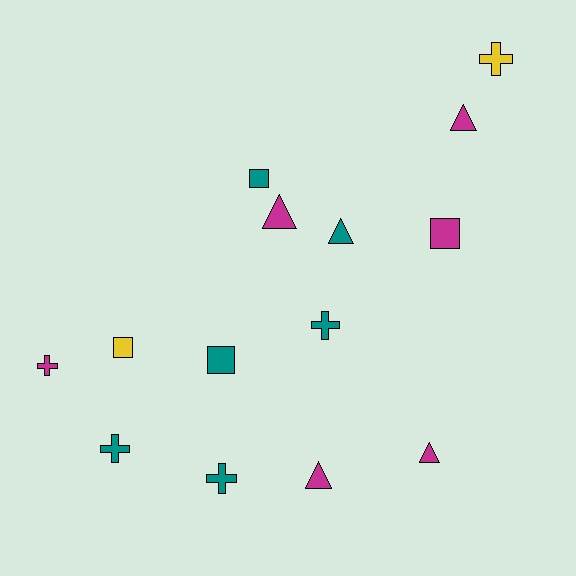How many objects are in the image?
There are 14 objects.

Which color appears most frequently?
Magenta, with 6 objects.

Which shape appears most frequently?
Triangle, with 5 objects.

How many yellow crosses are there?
There is 1 yellow cross.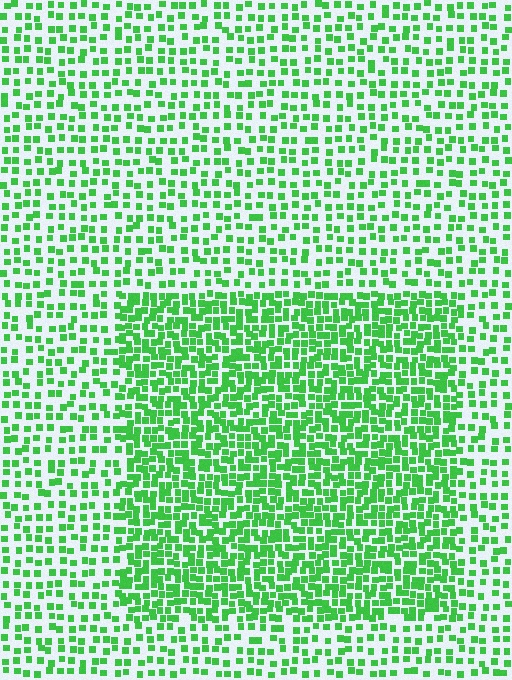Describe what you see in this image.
The image contains small green elements arranged at two different densities. A rectangle-shaped region is visible where the elements are more densely packed than the surrounding area.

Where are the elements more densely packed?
The elements are more densely packed inside the rectangle boundary.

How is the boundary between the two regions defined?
The boundary is defined by a change in element density (approximately 2.0x ratio). All elements are the same color, size, and shape.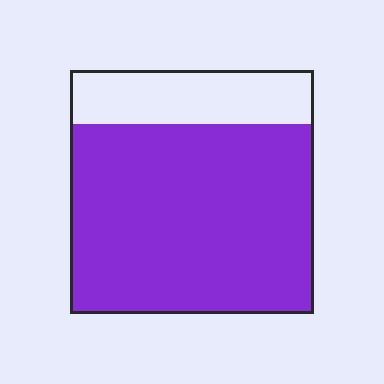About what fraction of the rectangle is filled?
About four fifths (4/5).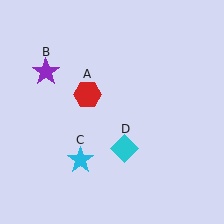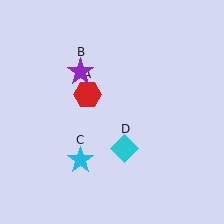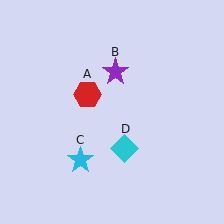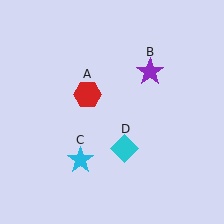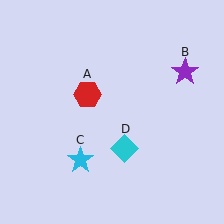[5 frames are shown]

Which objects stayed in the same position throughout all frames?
Red hexagon (object A) and cyan star (object C) and cyan diamond (object D) remained stationary.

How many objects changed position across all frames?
1 object changed position: purple star (object B).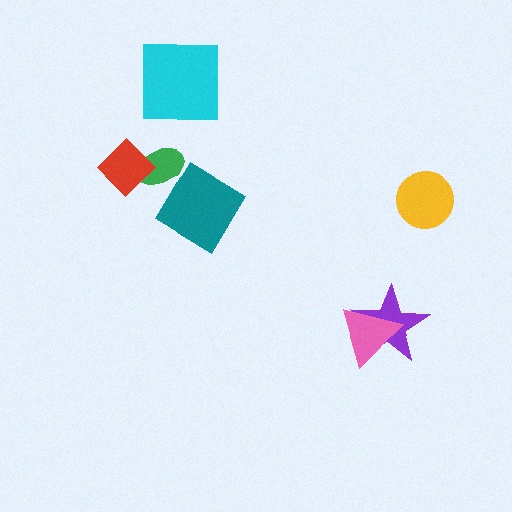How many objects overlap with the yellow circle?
0 objects overlap with the yellow circle.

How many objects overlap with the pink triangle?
1 object overlaps with the pink triangle.